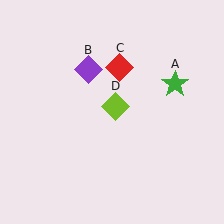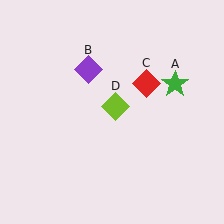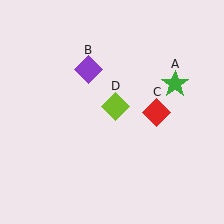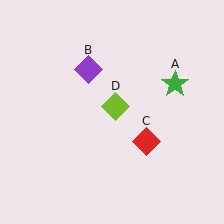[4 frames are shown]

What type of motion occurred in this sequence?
The red diamond (object C) rotated clockwise around the center of the scene.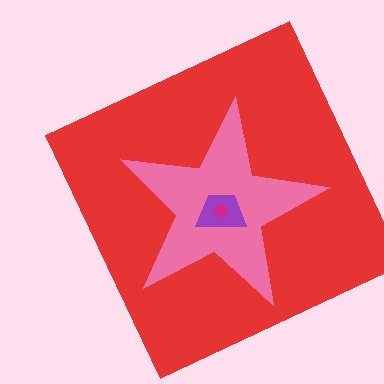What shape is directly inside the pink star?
The purple trapezoid.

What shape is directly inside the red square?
The pink star.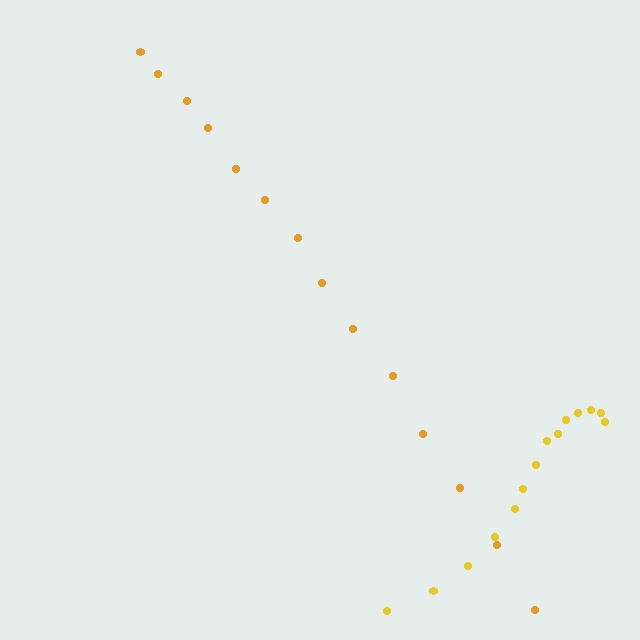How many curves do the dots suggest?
There are 2 distinct paths.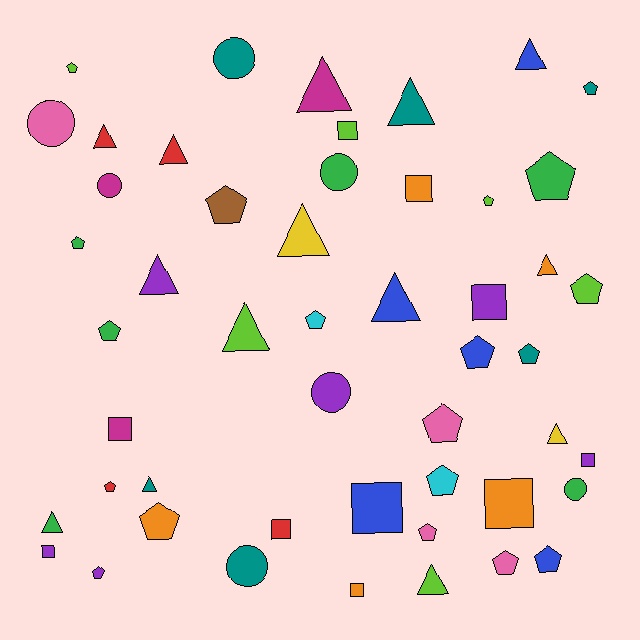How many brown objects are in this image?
There is 1 brown object.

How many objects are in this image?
There are 50 objects.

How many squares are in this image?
There are 10 squares.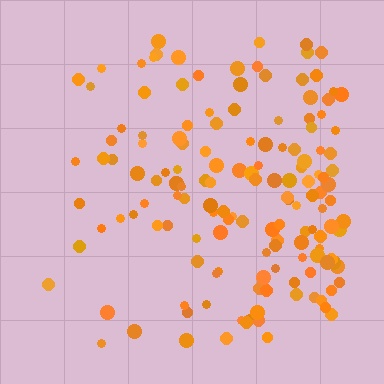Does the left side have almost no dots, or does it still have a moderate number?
Still a moderate number, just noticeably fewer than the right.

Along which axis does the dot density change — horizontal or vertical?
Horizontal.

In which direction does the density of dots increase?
From left to right, with the right side densest.